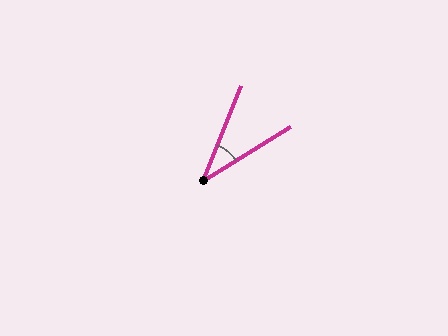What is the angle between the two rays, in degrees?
Approximately 36 degrees.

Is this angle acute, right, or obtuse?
It is acute.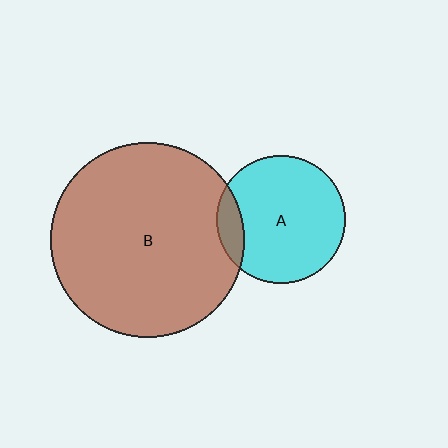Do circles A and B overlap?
Yes.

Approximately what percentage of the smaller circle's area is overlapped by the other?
Approximately 10%.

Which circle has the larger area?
Circle B (brown).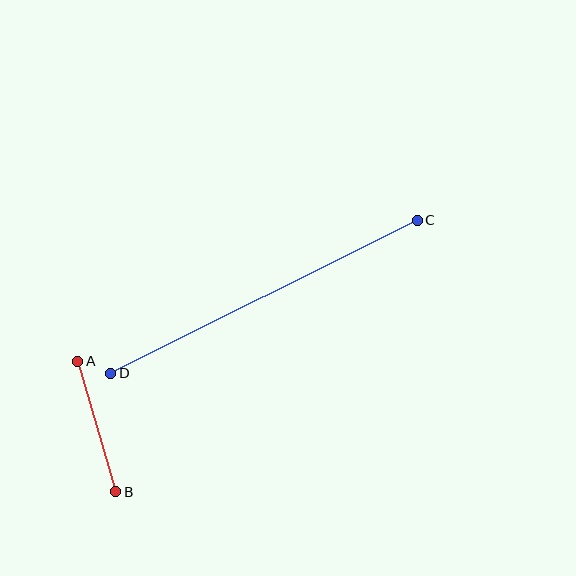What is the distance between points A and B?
The distance is approximately 136 pixels.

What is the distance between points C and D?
The distance is approximately 343 pixels.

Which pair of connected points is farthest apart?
Points C and D are farthest apart.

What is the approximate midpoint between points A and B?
The midpoint is at approximately (97, 426) pixels.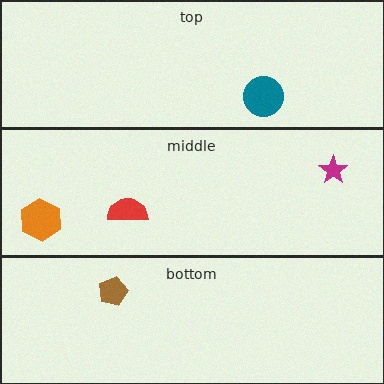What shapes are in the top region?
The teal circle.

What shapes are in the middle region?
The red semicircle, the orange hexagon, the magenta star.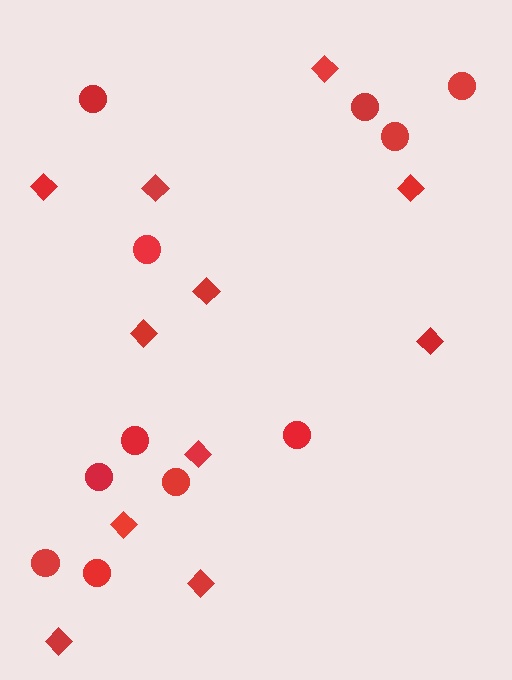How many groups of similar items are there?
There are 2 groups: one group of circles (11) and one group of diamonds (11).